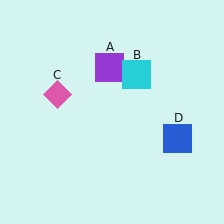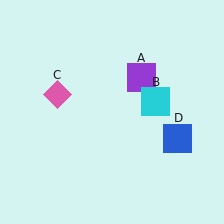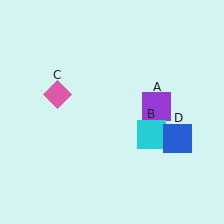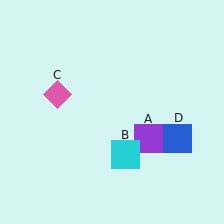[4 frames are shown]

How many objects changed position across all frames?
2 objects changed position: purple square (object A), cyan square (object B).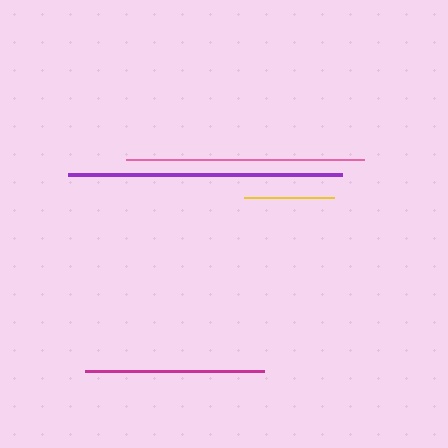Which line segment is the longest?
The purple line is the longest at approximately 274 pixels.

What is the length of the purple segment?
The purple segment is approximately 274 pixels long.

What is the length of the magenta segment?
The magenta segment is approximately 179 pixels long.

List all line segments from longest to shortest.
From longest to shortest: purple, pink, magenta, yellow.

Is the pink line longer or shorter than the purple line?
The purple line is longer than the pink line.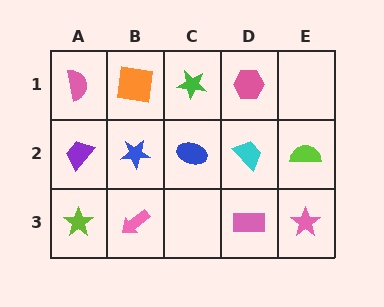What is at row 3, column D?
A pink rectangle.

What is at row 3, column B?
A pink arrow.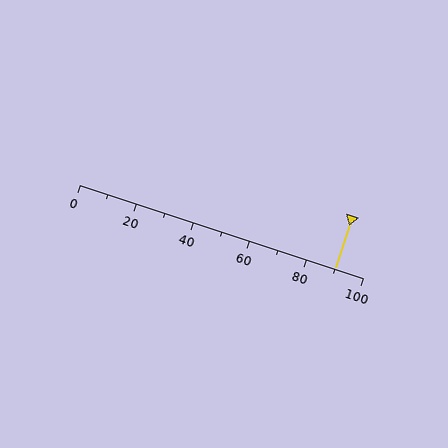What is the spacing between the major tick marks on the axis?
The major ticks are spaced 20 apart.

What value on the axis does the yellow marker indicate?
The marker indicates approximately 90.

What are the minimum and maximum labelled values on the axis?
The axis runs from 0 to 100.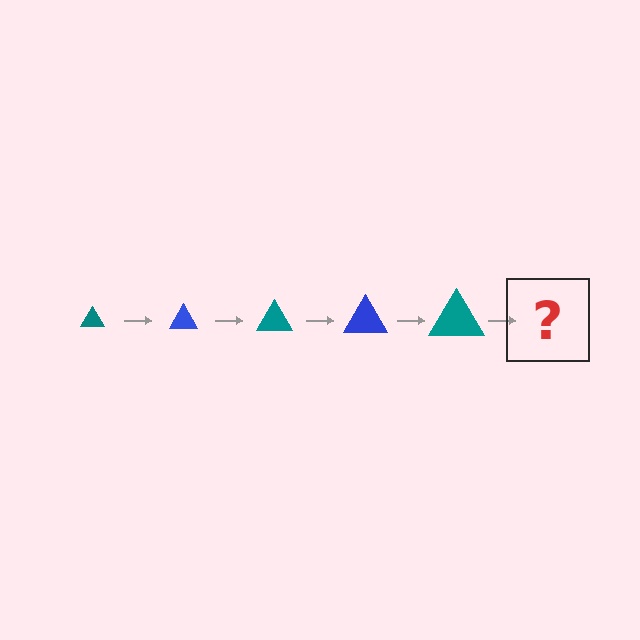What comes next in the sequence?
The next element should be a blue triangle, larger than the previous one.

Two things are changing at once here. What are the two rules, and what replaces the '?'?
The two rules are that the triangle grows larger each step and the color cycles through teal and blue. The '?' should be a blue triangle, larger than the previous one.